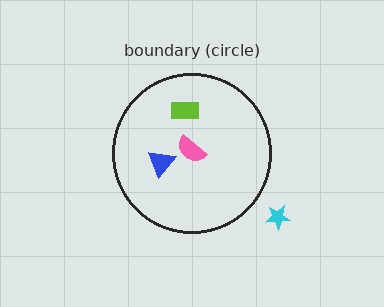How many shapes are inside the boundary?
3 inside, 1 outside.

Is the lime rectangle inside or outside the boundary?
Inside.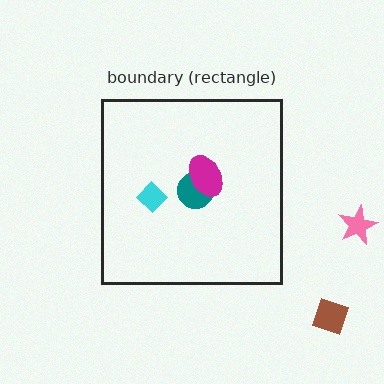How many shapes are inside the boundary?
3 inside, 2 outside.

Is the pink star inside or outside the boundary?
Outside.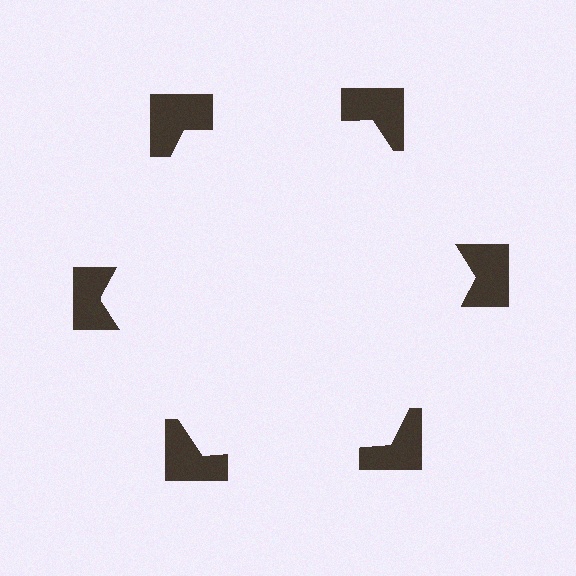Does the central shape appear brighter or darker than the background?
It typically appears slightly brighter than the background, even though no actual brightness change is drawn.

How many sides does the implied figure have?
6 sides.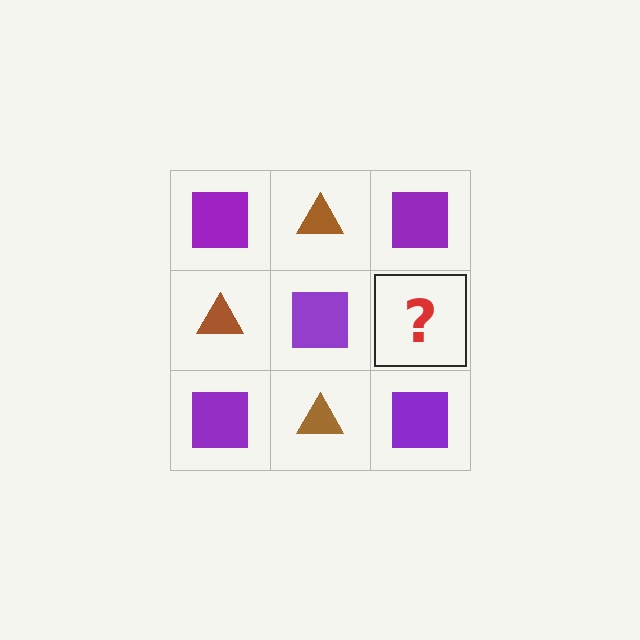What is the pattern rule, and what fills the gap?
The rule is that it alternates purple square and brown triangle in a checkerboard pattern. The gap should be filled with a brown triangle.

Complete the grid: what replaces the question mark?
The question mark should be replaced with a brown triangle.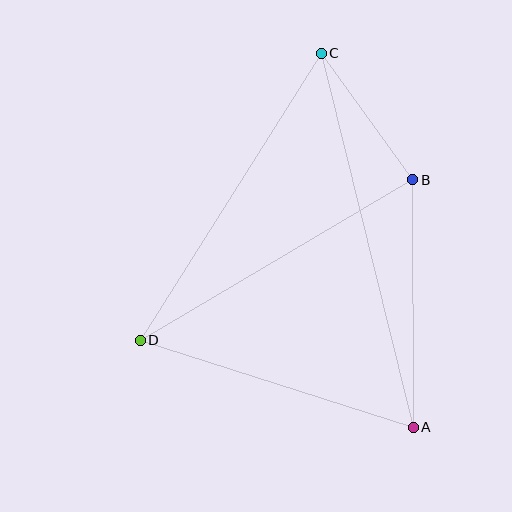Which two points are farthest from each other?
Points A and C are farthest from each other.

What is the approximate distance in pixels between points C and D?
The distance between C and D is approximately 339 pixels.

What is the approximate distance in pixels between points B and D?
The distance between B and D is approximately 316 pixels.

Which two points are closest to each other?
Points B and C are closest to each other.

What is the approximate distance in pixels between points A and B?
The distance between A and B is approximately 247 pixels.